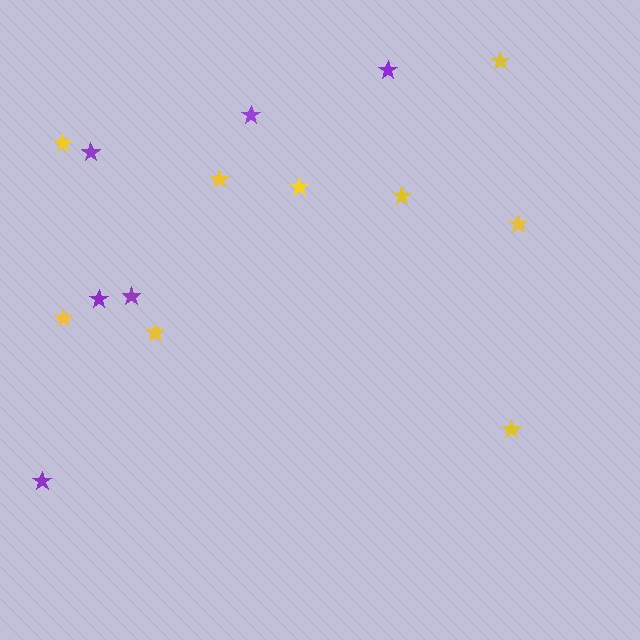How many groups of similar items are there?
There are 2 groups: one group of purple stars (6) and one group of yellow stars (9).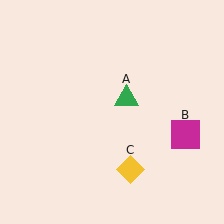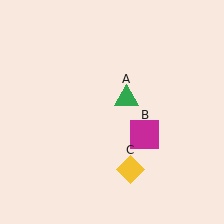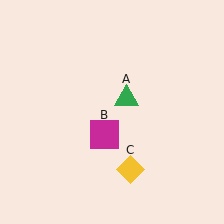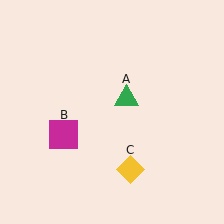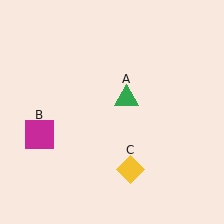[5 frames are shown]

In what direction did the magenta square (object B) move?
The magenta square (object B) moved left.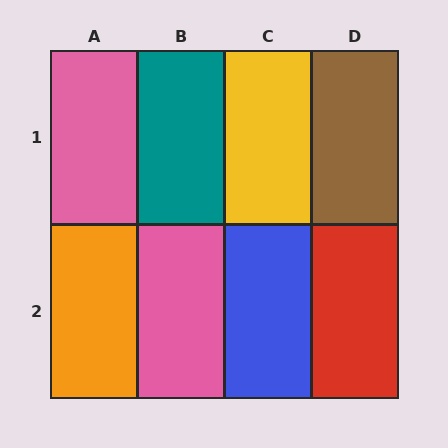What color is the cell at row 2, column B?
Pink.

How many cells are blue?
1 cell is blue.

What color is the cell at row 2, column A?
Orange.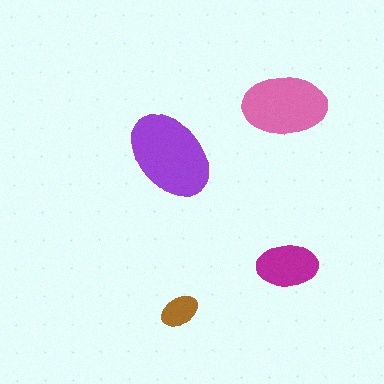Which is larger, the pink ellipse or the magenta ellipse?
The pink one.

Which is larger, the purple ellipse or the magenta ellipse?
The purple one.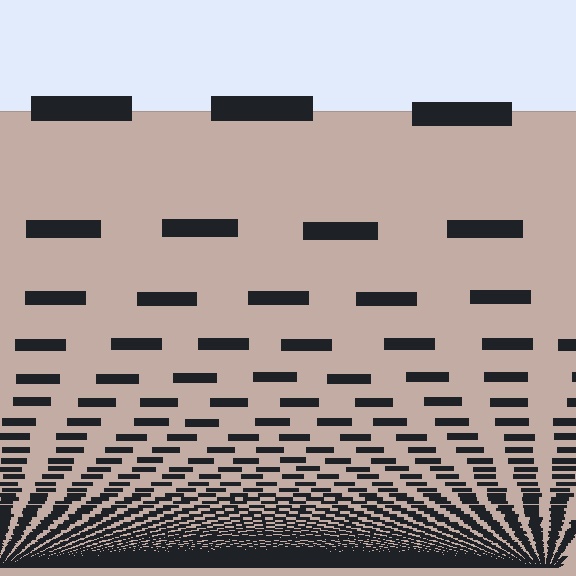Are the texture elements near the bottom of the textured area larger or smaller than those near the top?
Smaller. The gradient is inverted — elements near the bottom are smaller and denser.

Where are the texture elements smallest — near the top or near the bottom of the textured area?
Near the bottom.